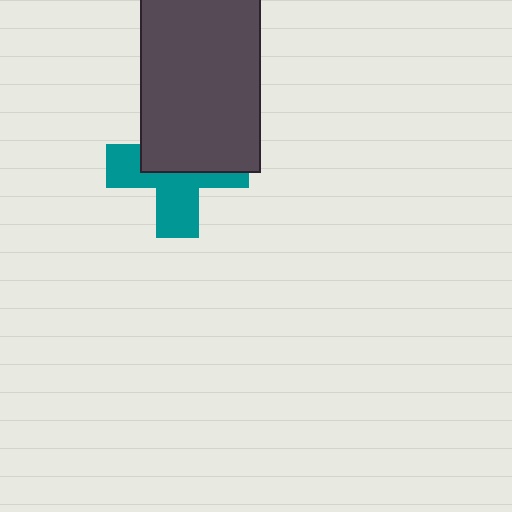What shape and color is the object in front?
The object in front is a dark gray rectangle.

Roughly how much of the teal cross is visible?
About half of it is visible (roughly 49%).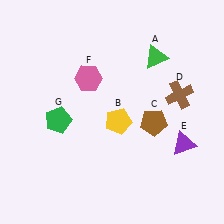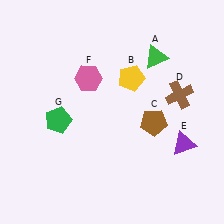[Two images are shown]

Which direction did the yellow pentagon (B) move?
The yellow pentagon (B) moved up.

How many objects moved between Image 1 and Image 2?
1 object moved between the two images.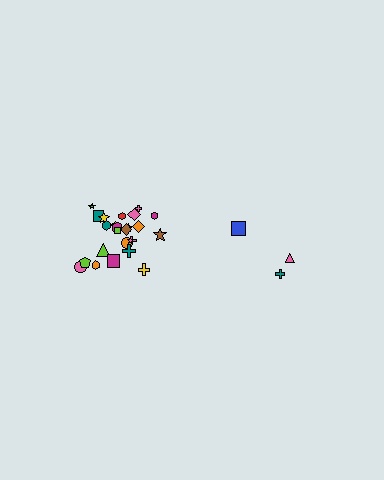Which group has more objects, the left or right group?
The left group.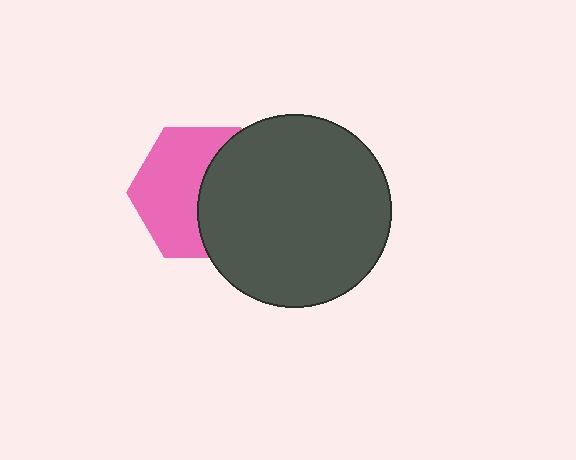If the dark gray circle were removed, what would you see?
You would see the complete pink hexagon.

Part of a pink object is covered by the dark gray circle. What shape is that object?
It is a hexagon.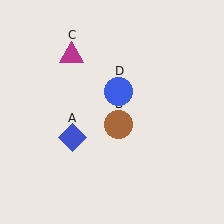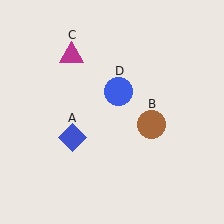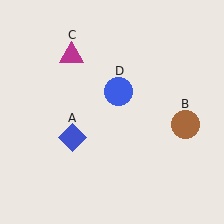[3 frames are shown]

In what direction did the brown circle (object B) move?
The brown circle (object B) moved right.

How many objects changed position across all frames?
1 object changed position: brown circle (object B).